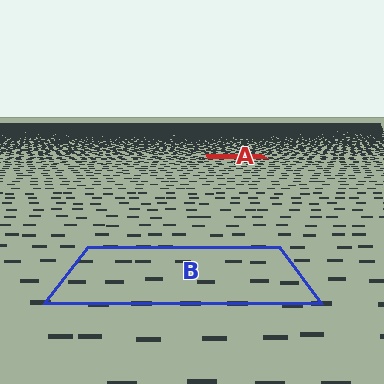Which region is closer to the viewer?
Region B is closer. The texture elements there are larger and more spread out.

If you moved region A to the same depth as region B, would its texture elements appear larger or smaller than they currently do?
They would appear larger. At a closer depth, the same texture elements are projected at a bigger on-screen size.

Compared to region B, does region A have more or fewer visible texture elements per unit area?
Region A has more texture elements per unit area — they are packed more densely because it is farther away.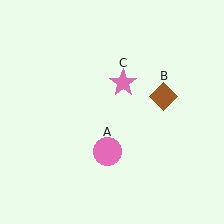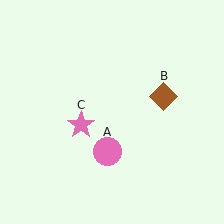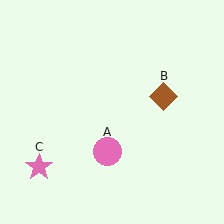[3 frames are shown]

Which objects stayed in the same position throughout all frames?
Pink circle (object A) and brown diamond (object B) remained stationary.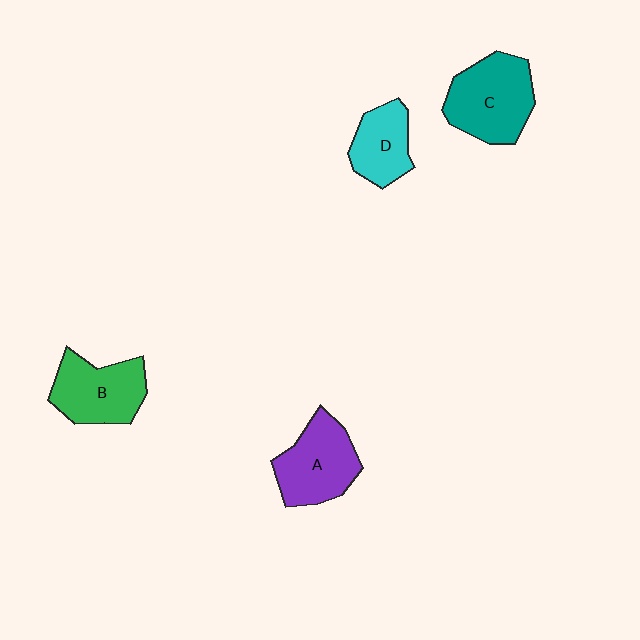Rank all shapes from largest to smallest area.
From largest to smallest: C (teal), A (purple), B (green), D (cyan).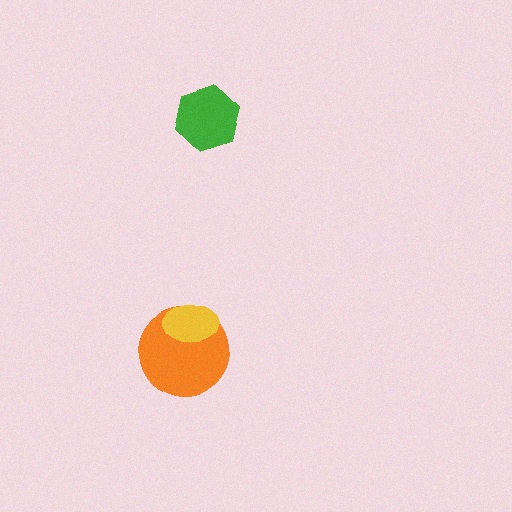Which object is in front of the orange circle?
The yellow ellipse is in front of the orange circle.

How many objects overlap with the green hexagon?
0 objects overlap with the green hexagon.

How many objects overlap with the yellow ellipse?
1 object overlaps with the yellow ellipse.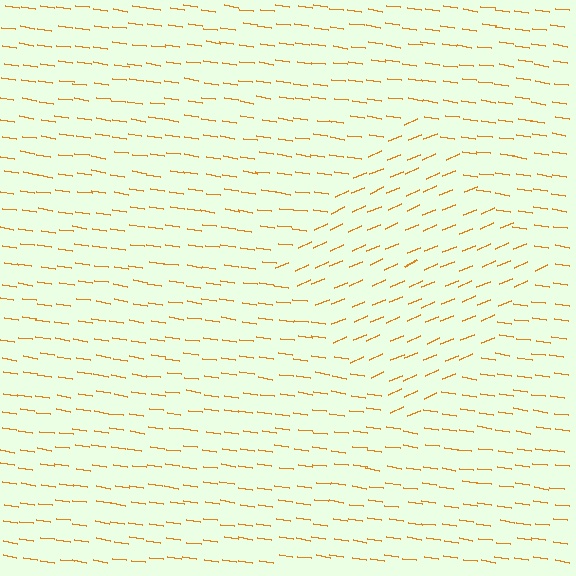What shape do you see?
I see a diamond.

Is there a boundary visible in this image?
Yes, there is a texture boundary formed by a change in line orientation.